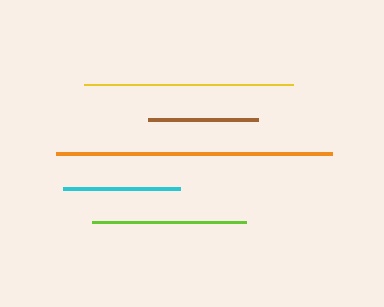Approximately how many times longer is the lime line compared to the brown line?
The lime line is approximately 1.4 times the length of the brown line.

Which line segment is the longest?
The orange line is the longest at approximately 276 pixels.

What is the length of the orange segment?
The orange segment is approximately 276 pixels long.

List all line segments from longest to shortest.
From longest to shortest: orange, yellow, lime, cyan, brown.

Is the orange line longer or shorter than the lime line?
The orange line is longer than the lime line.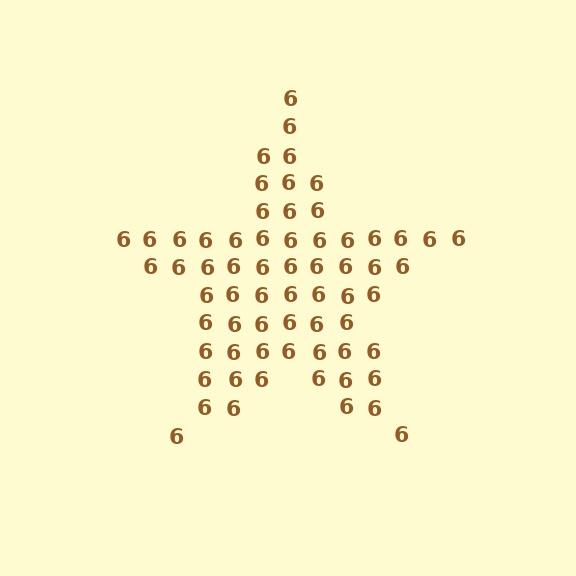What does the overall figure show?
The overall figure shows a star.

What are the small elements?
The small elements are digit 6's.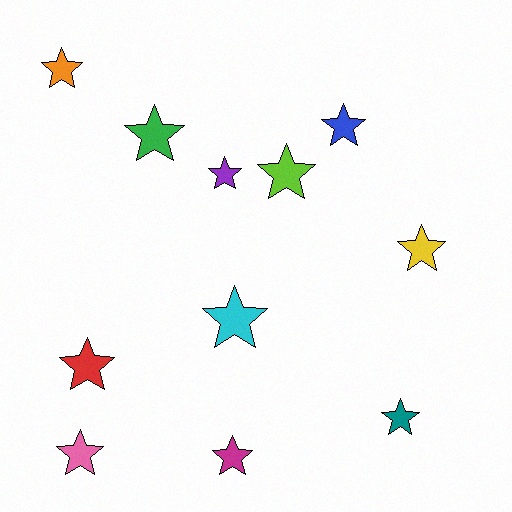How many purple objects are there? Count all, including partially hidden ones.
There is 1 purple object.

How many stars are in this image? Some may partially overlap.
There are 11 stars.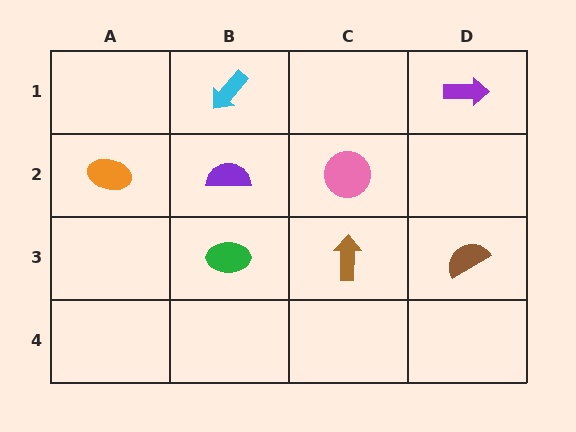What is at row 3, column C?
A brown arrow.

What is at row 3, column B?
A green ellipse.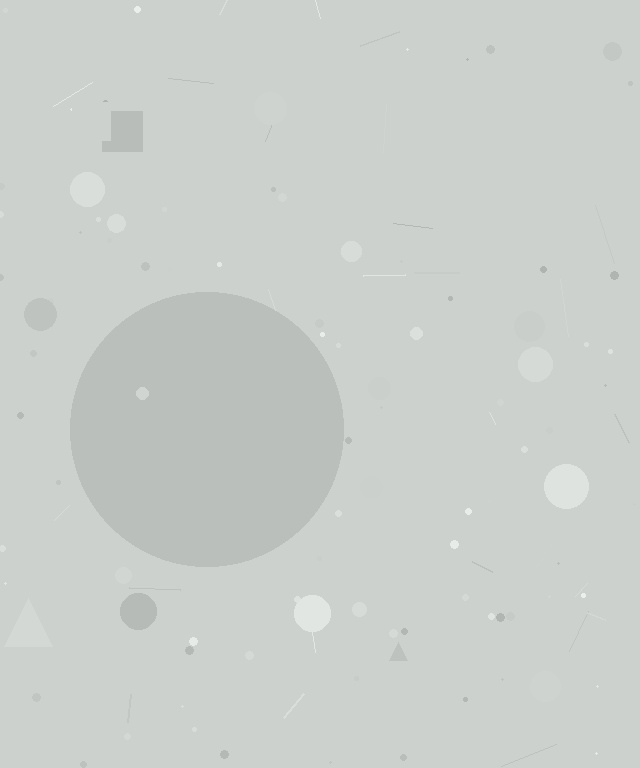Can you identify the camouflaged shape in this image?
The camouflaged shape is a circle.